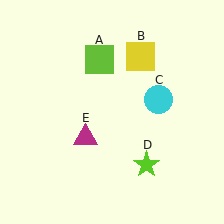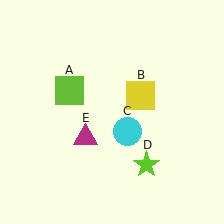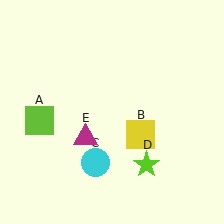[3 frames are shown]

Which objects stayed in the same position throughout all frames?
Lime star (object D) and magenta triangle (object E) remained stationary.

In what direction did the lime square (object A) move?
The lime square (object A) moved down and to the left.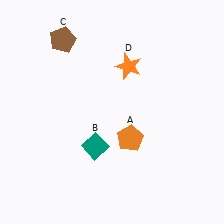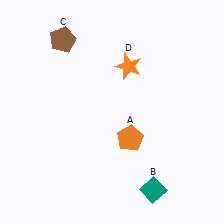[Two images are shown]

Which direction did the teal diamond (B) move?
The teal diamond (B) moved right.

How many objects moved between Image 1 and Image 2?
1 object moved between the two images.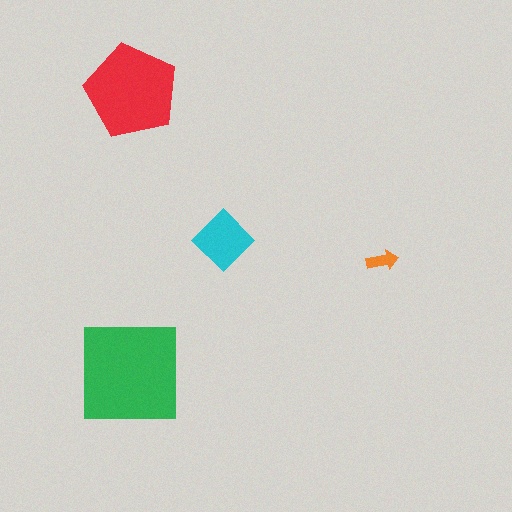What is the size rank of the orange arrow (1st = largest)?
4th.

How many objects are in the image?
There are 4 objects in the image.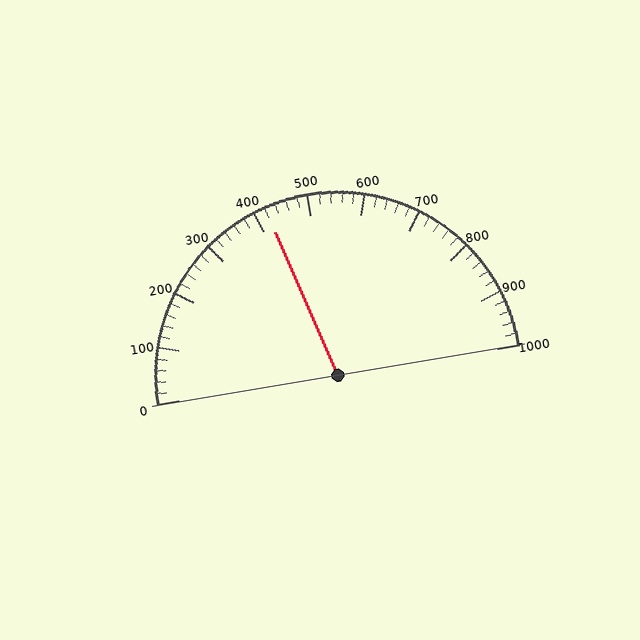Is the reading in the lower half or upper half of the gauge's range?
The reading is in the lower half of the range (0 to 1000).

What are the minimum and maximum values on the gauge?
The gauge ranges from 0 to 1000.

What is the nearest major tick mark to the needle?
The nearest major tick mark is 400.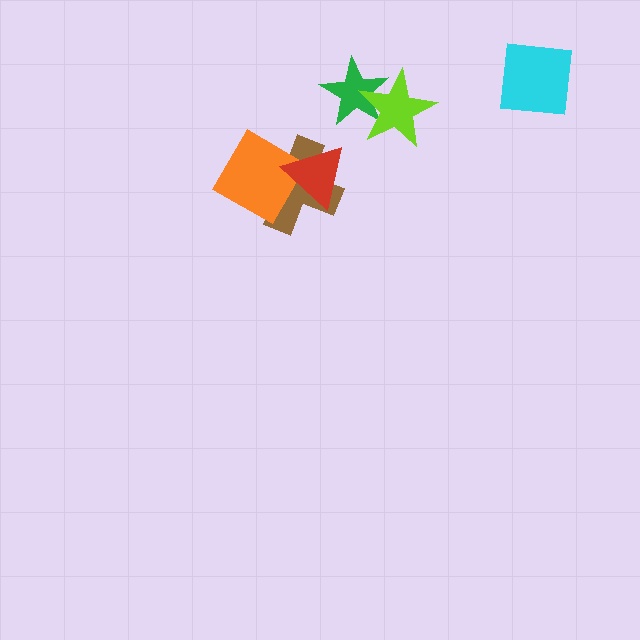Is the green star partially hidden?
Yes, it is partially covered by another shape.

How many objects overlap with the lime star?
1 object overlaps with the lime star.